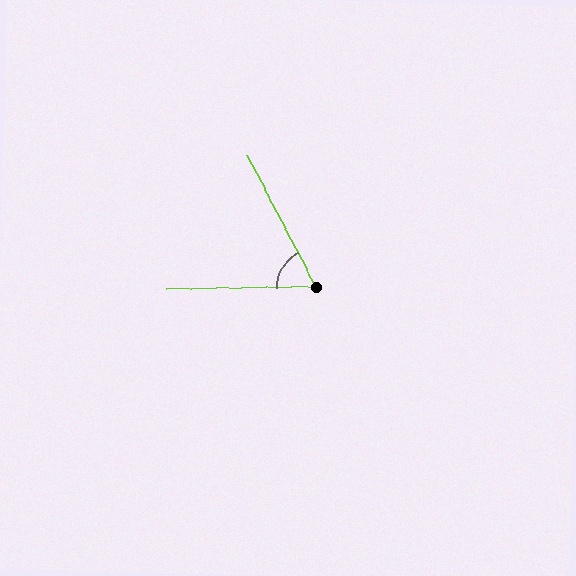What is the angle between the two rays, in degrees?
Approximately 63 degrees.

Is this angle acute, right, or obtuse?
It is acute.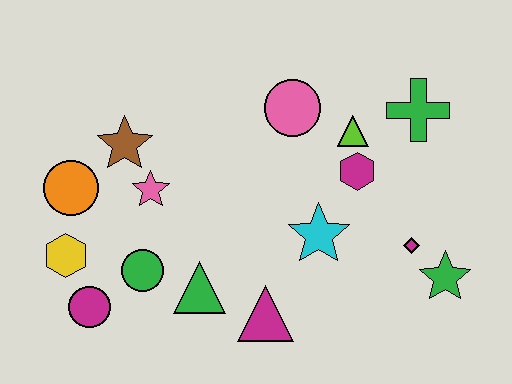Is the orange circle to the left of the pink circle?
Yes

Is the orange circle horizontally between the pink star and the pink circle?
No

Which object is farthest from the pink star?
The green star is farthest from the pink star.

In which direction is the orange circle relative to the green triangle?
The orange circle is to the left of the green triangle.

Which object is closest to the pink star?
The brown star is closest to the pink star.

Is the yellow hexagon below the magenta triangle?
No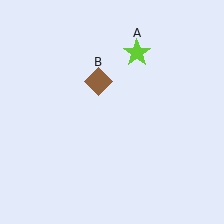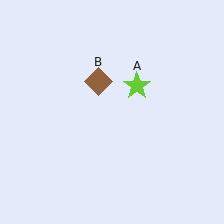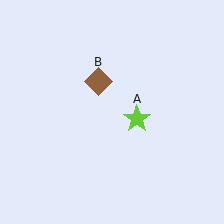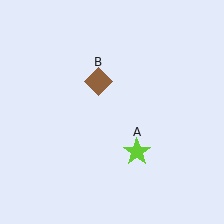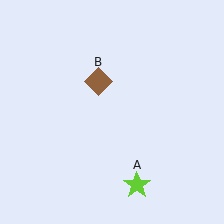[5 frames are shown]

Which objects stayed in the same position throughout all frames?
Brown diamond (object B) remained stationary.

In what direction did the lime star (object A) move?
The lime star (object A) moved down.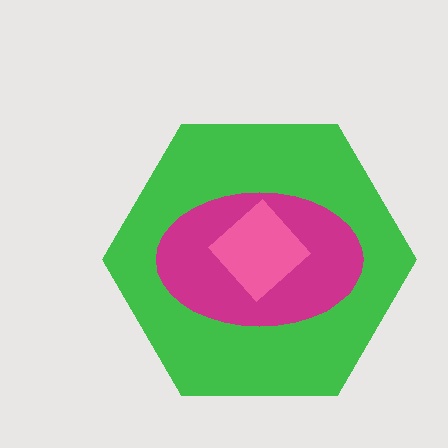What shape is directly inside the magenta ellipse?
The pink diamond.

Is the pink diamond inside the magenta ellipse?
Yes.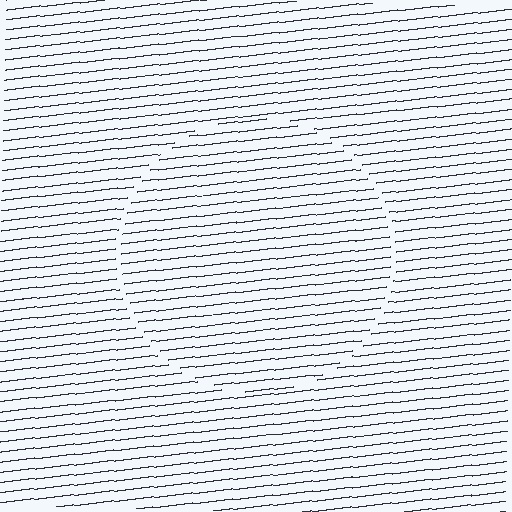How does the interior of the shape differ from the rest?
The interior of the shape contains the same grating, shifted by half a period — the contour is defined by the phase discontinuity where line-ends from the inner and outer gratings abut.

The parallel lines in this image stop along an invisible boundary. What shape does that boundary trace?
An illusory circle. The interior of the shape contains the same grating, shifted by half a period — the contour is defined by the phase discontinuity where line-ends from the inner and outer gratings abut.